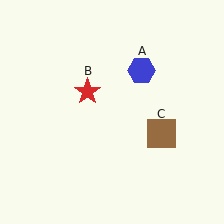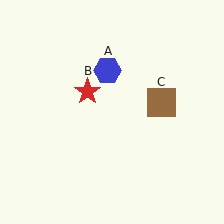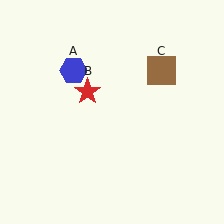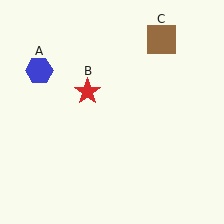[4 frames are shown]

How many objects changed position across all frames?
2 objects changed position: blue hexagon (object A), brown square (object C).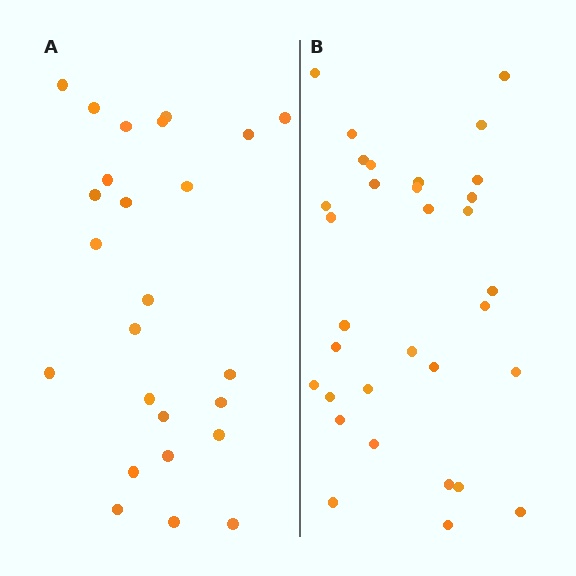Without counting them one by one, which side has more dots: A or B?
Region B (the right region) has more dots.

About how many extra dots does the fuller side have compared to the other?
Region B has roughly 8 or so more dots than region A.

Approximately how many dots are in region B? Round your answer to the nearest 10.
About 30 dots. (The exact count is 32, which rounds to 30.)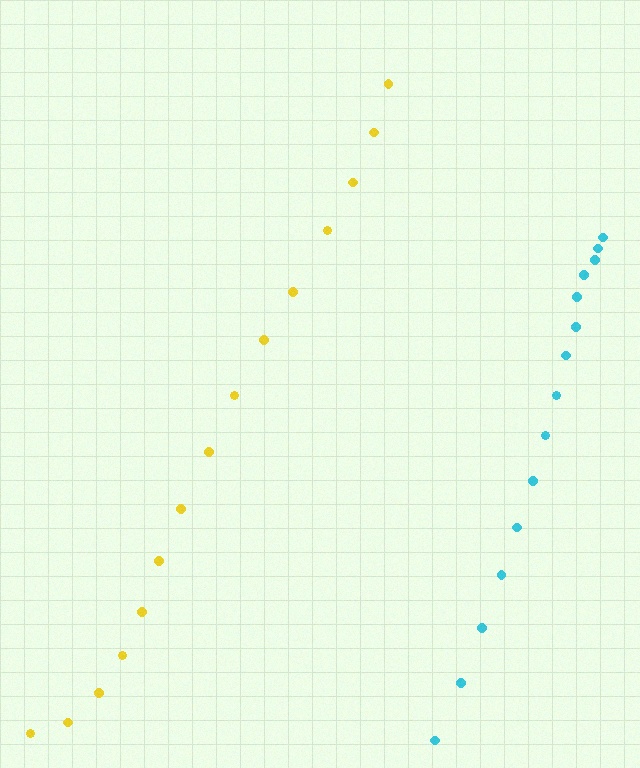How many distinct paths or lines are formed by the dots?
There are 2 distinct paths.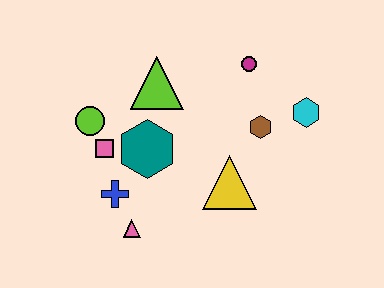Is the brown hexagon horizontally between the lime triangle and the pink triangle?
No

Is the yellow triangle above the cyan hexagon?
No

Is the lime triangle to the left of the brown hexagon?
Yes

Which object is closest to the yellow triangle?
The brown hexagon is closest to the yellow triangle.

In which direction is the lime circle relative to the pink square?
The lime circle is above the pink square.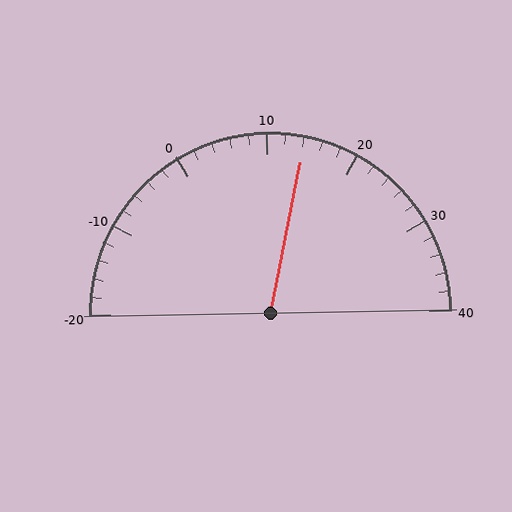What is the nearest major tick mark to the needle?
The nearest major tick mark is 10.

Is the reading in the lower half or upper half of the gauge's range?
The reading is in the upper half of the range (-20 to 40).